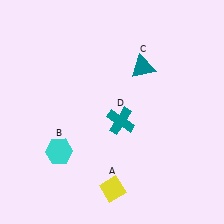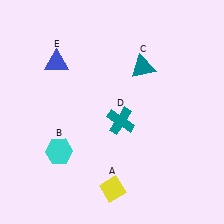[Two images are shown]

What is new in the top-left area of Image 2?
A blue triangle (E) was added in the top-left area of Image 2.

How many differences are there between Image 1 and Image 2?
There is 1 difference between the two images.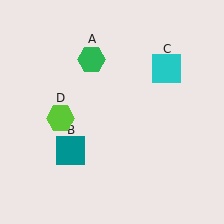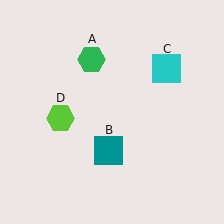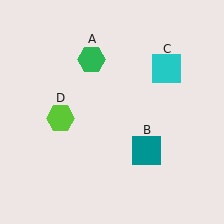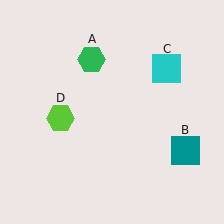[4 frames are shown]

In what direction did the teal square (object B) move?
The teal square (object B) moved right.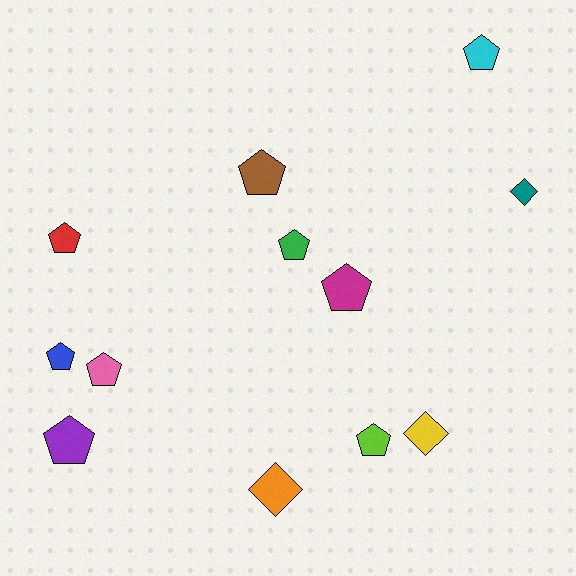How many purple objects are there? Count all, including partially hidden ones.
There is 1 purple object.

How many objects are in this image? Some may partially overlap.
There are 12 objects.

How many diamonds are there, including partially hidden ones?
There are 3 diamonds.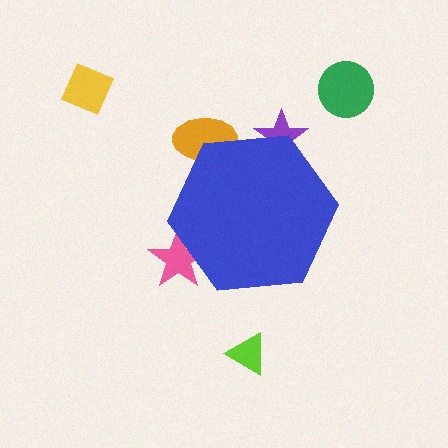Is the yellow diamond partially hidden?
No, the yellow diamond is fully visible.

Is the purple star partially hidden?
Yes, the purple star is partially hidden behind the blue hexagon.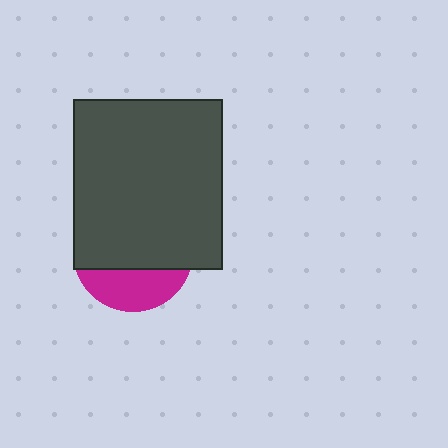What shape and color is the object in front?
The object in front is a dark gray rectangle.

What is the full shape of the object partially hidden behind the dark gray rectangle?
The partially hidden object is a magenta circle.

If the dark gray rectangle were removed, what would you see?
You would see the complete magenta circle.